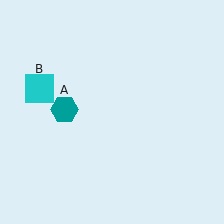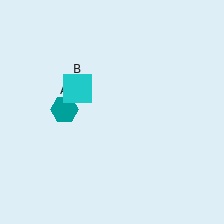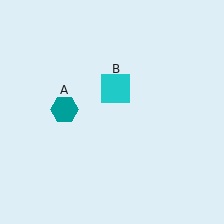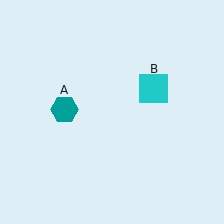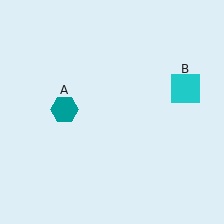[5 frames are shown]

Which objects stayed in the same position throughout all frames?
Teal hexagon (object A) remained stationary.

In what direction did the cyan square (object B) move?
The cyan square (object B) moved right.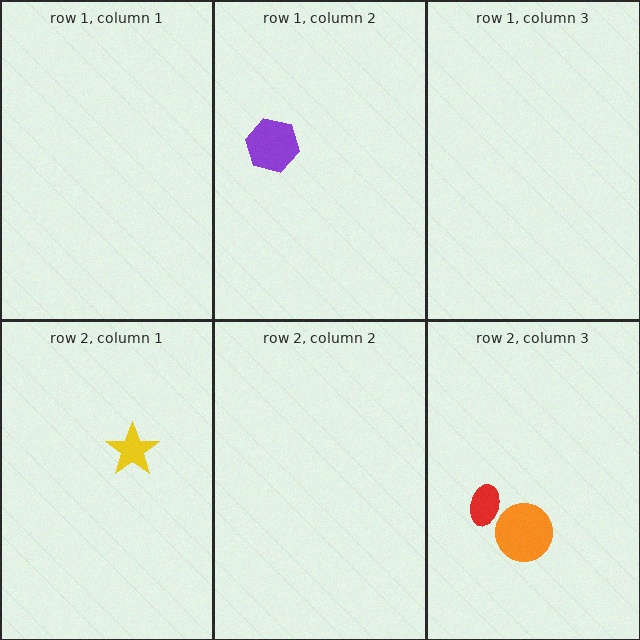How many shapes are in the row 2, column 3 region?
2.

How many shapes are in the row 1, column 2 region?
1.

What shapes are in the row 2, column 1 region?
The yellow star.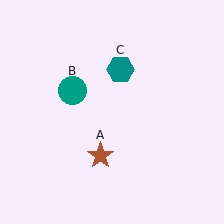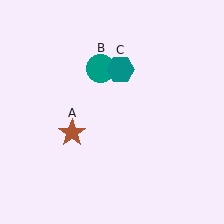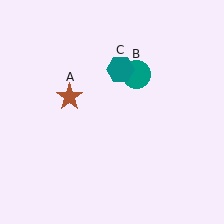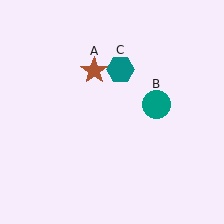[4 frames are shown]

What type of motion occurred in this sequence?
The brown star (object A), teal circle (object B) rotated clockwise around the center of the scene.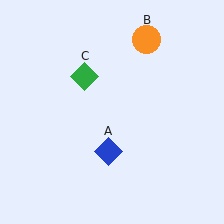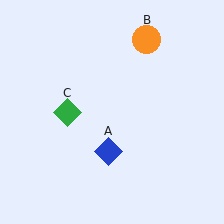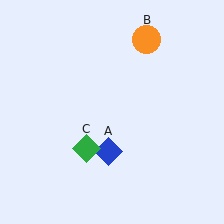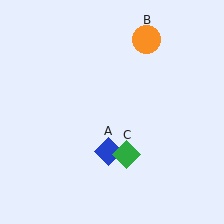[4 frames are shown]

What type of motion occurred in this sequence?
The green diamond (object C) rotated counterclockwise around the center of the scene.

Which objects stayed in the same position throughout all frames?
Blue diamond (object A) and orange circle (object B) remained stationary.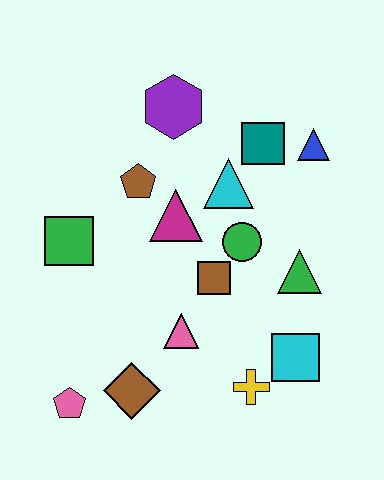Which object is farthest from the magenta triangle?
The pink pentagon is farthest from the magenta triangle.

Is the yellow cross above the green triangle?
No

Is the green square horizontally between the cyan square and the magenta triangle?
No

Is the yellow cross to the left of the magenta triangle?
No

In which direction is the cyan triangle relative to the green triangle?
The cyan triangle is above the green triangle.